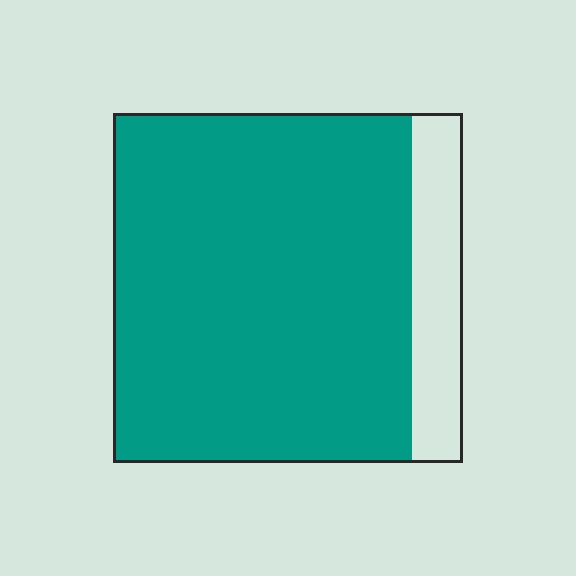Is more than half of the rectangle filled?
Yes.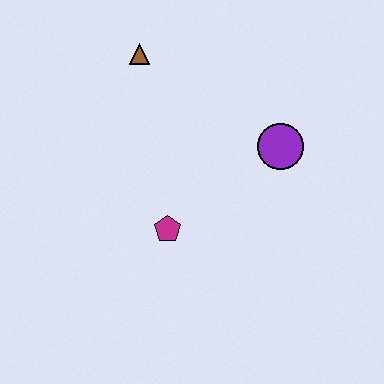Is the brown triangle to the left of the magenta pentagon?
Yes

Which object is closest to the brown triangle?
The purple circle is closest to the brown triangle.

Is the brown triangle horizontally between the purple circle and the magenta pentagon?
No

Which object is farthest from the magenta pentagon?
The brown triangle is farthest from the magenta pentagon.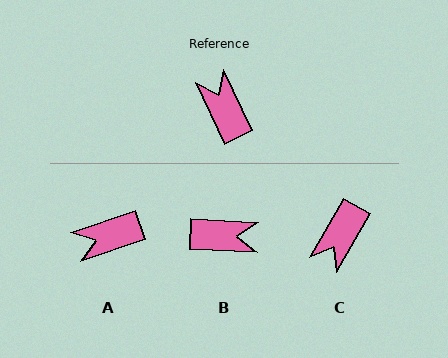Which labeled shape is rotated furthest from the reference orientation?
C, about 125 degrees away.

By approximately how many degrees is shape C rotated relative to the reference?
Approximately 125 degrees counter-clockwise.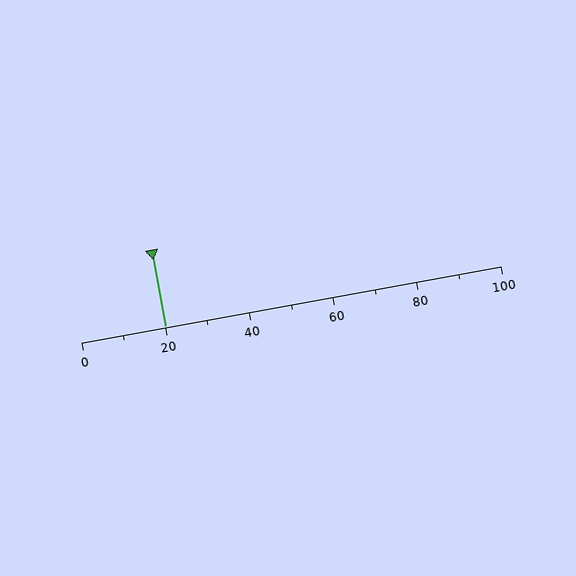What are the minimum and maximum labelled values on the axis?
The axis runs from 0 to 100.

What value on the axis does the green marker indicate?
The marker indicates approximately 20.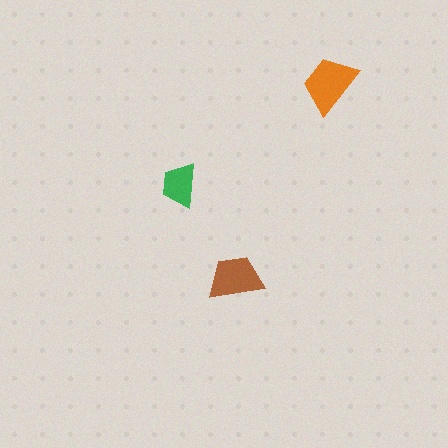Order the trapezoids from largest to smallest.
the orange one, the brown one, the green one.